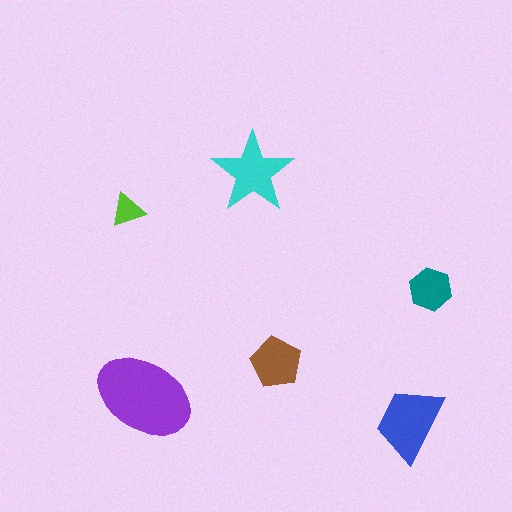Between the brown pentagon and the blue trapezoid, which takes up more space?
The blue trapezoid.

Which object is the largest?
The purple ellipse.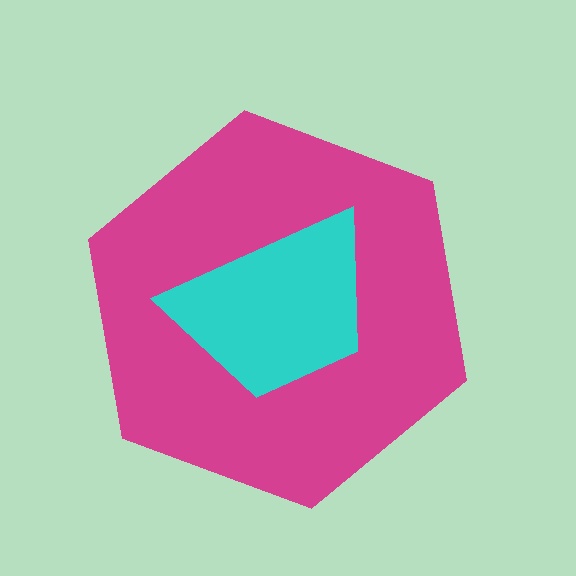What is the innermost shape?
The cyan trapezoid.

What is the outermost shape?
The magenta hexagon.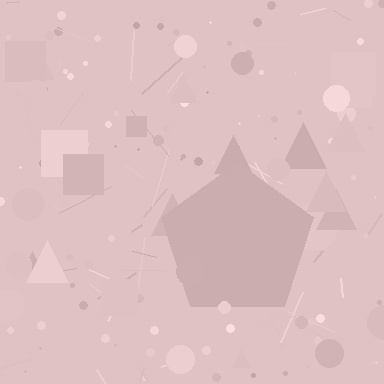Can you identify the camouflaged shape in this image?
The camouflaged shape is a pentagon.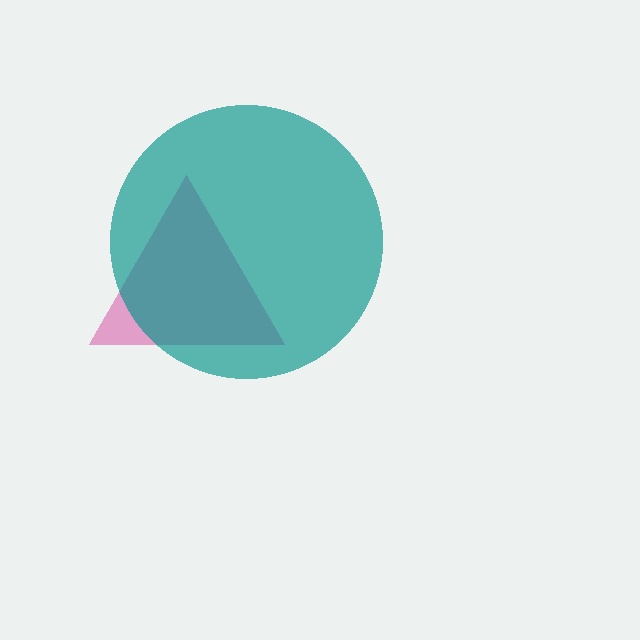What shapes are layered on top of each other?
The layered shapes are: a magenta triangle, a teal circle.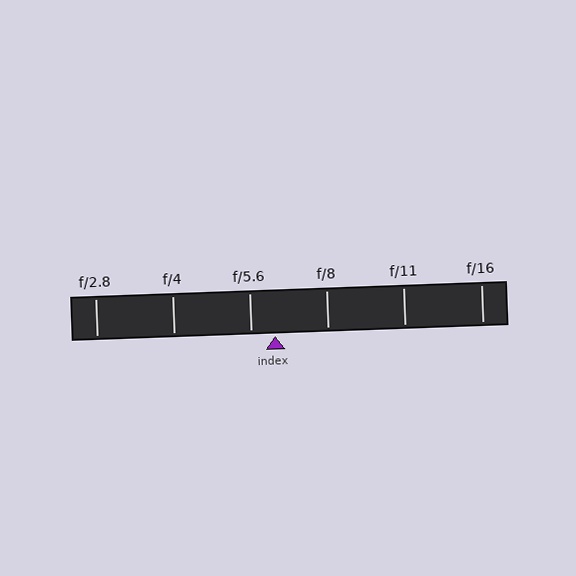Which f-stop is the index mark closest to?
The index mark is closest to f/5.6.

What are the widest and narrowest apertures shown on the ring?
The widest aperture shown is f/2.8 and the narrowest is f/16.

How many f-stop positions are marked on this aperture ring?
There are 6 f-stop positions marked.